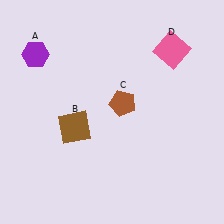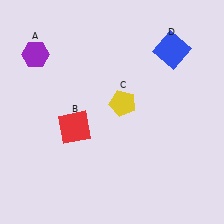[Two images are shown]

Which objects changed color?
B changed from brown to red. C changed from brown to yellow. D changed from pink to blue.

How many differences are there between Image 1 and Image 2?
There are 3 differences between the two images.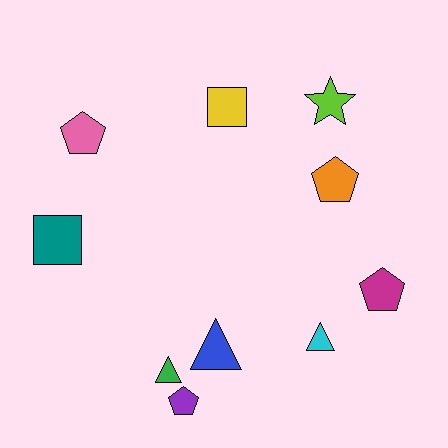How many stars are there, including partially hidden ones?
There is 1 star.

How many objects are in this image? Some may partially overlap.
There are 10 objects.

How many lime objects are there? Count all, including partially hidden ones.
There is 1 lime object.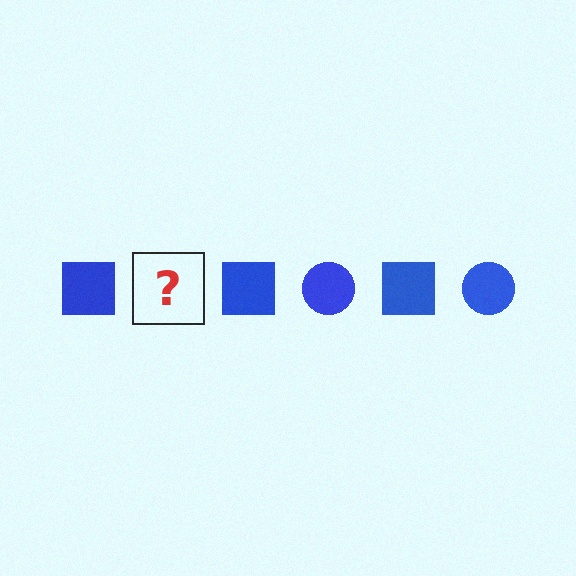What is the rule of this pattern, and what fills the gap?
The rule is that the pattern cycles through square, circle shapes in blue. The gap should be filled with a blue circle.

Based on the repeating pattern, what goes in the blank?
The blank should be a blue circle.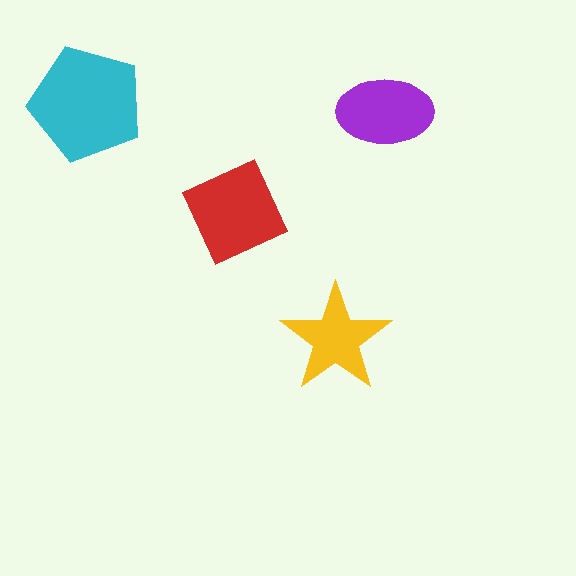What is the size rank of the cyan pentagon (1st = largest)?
1st.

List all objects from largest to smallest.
The cyan pentagon, the red diamond, the purple ellipse, the yellow star.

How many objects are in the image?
There are 4 objects in the image.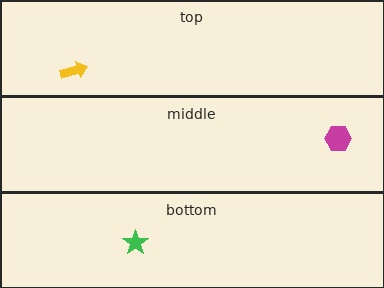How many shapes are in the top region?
1.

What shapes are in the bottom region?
The green star.